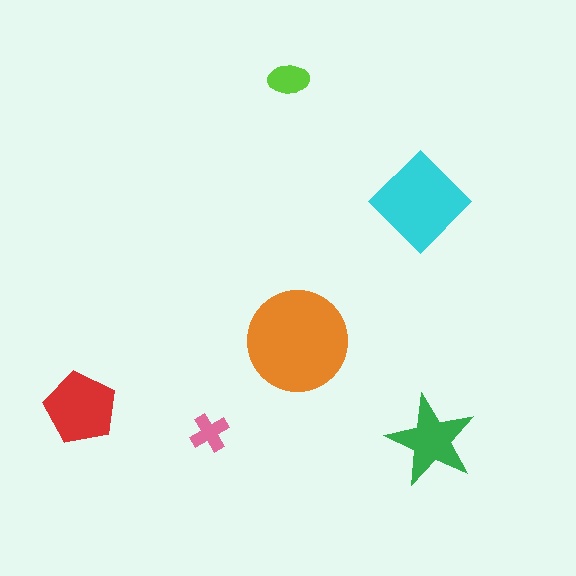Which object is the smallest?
The pink cross.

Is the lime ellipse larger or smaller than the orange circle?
Smaller.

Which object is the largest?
The orange circle.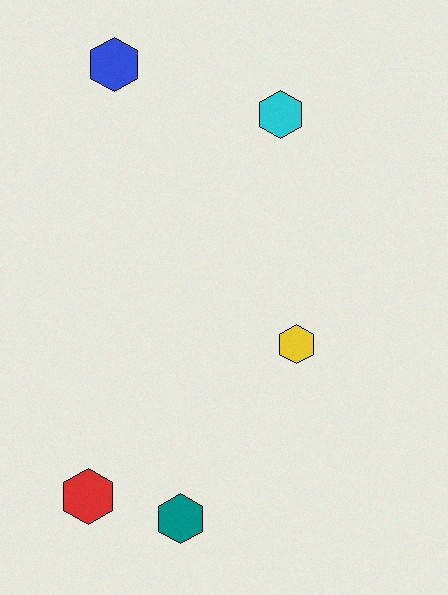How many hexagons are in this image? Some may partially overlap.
There are 5 hexagons.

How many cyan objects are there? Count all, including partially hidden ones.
There is 1 cyan object.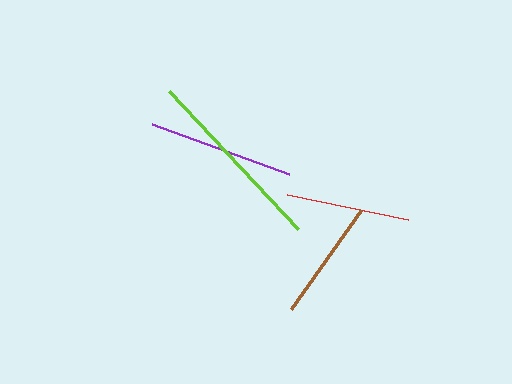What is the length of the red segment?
The red segment is approximately 124 pixels long.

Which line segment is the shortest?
The brown line is the shortest at approximately 122 pixels.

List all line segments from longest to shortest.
From longest to shortest: lime, purple, red, brown.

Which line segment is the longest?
The lime line is the longest at approximately 190 pixels.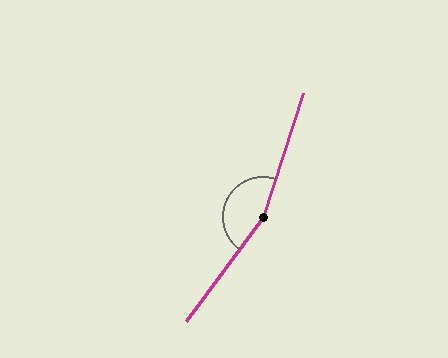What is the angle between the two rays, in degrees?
Approximately 162 degrees.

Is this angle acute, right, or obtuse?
It is obtuse.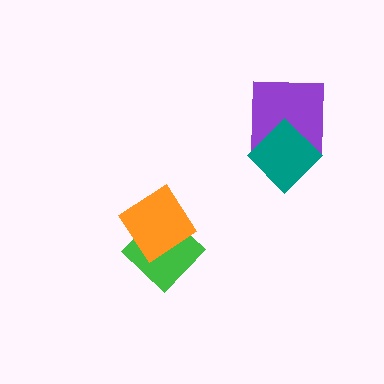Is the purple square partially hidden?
Yes, it is partially covered by another shape.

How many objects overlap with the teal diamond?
1 object overlaps with the teal diamond.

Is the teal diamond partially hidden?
No, no other shape covers it.